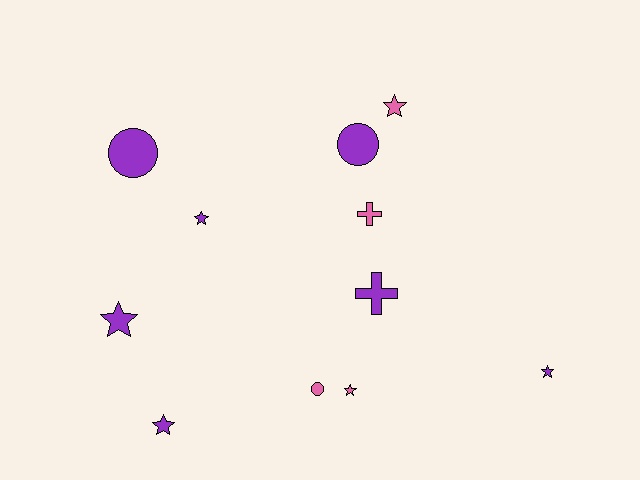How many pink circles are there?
There is 1 pink circle.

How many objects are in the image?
There are 11 objects.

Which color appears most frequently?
Purple, with 7 objects.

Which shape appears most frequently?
Star, with 6 objects.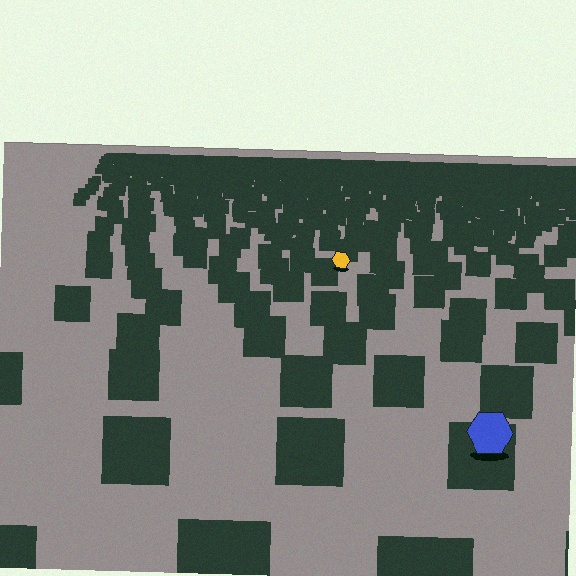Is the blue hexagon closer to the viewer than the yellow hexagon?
Yes. The blue hexagon is closer — you can tell from the texture gradient: the ground texture is coarser near it.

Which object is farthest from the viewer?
The yellow hexagon is farthest from the viewer. It appears smaller and the ground texture around it is denser.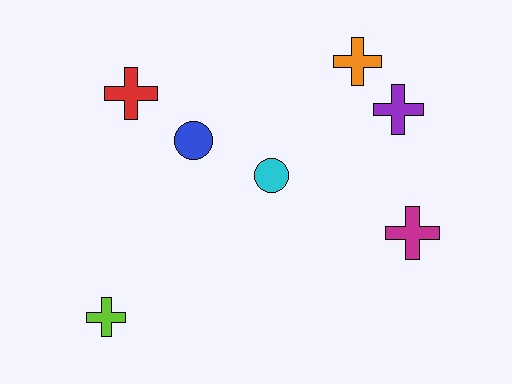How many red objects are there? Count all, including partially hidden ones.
There is 1 red object.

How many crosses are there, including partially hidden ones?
There are 5 crosses.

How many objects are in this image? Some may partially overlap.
There are 7 objects.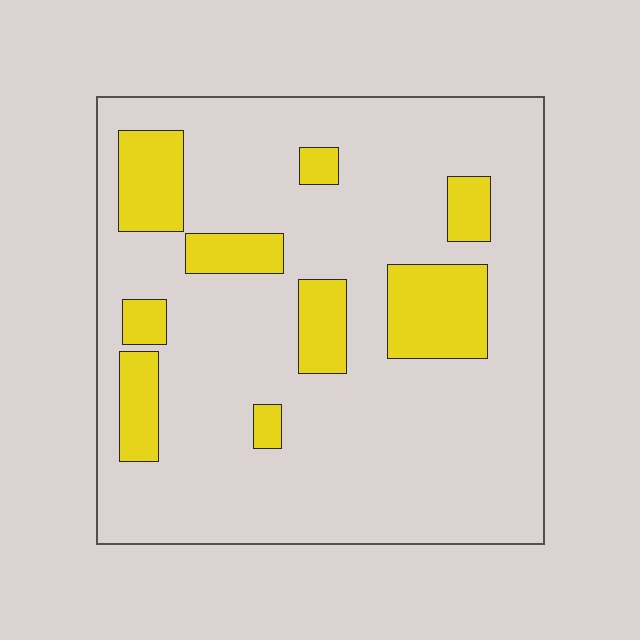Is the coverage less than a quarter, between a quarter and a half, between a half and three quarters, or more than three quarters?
Less than a quarter.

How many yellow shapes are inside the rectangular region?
9.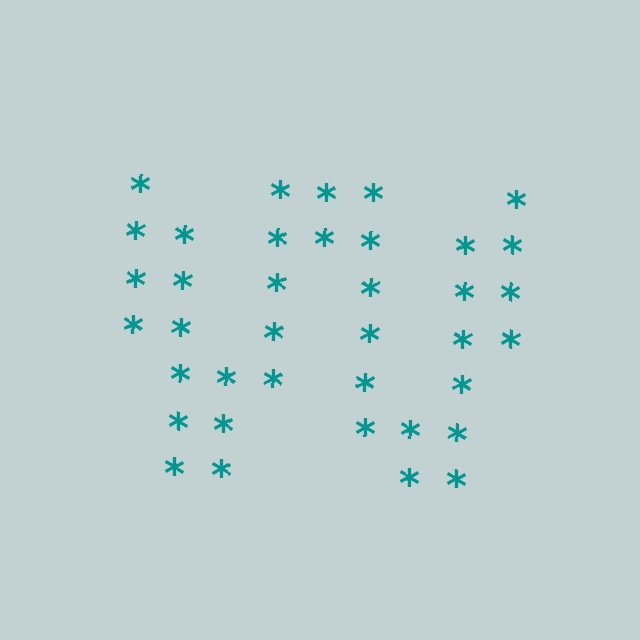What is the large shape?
The large shape is the letter W.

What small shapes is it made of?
It is made of small asterisks.